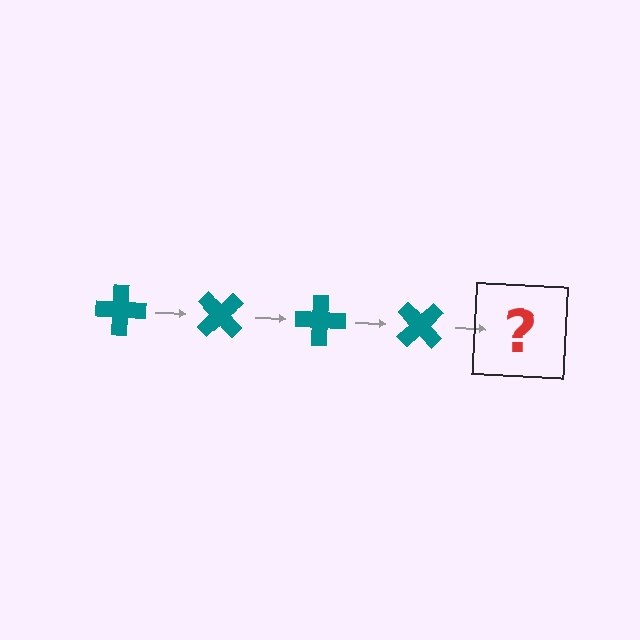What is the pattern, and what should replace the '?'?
The pattern is that the cross rotates 45 degrees each step. The '?' should be a teal cross rotated 180 degrees.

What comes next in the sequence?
The next element should be a teal cross rotated 180 degrees.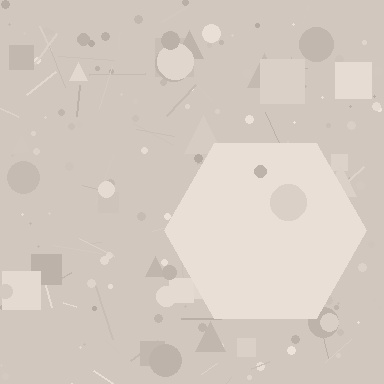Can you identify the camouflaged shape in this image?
The camouflaged shape is a hexagon.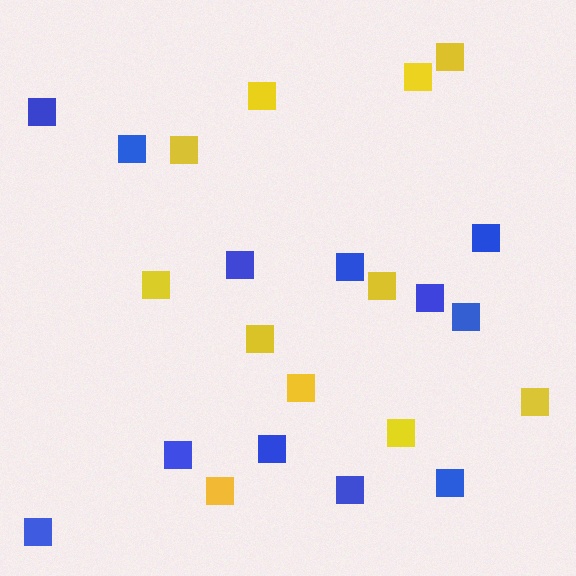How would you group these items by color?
There are 2 groups: one group of blue squares (12) and one group of yellow squares (11).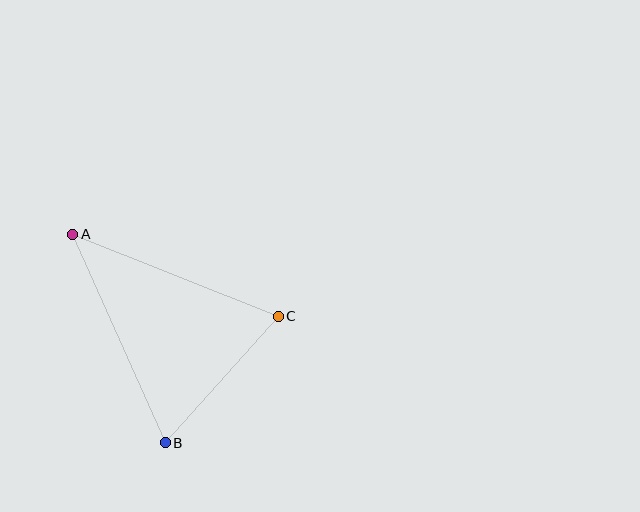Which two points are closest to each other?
Points B and C are closest to each other.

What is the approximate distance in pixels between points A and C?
The distance between A and C is approximately 221 pixels.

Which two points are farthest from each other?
Points A and B are farthest from each other.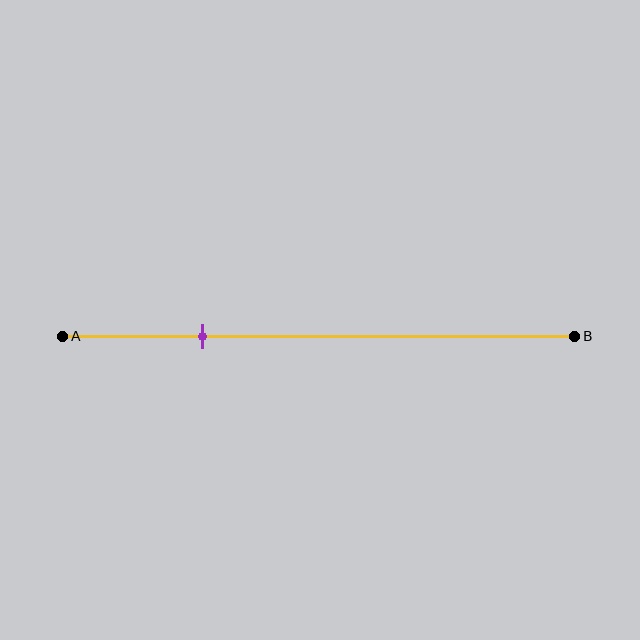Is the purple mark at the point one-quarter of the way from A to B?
Yes, the mark is approximately at the one-quarter point.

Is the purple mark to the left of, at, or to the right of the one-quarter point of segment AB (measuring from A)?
The purple mark is approximately at the one-quarter point of segment AB.